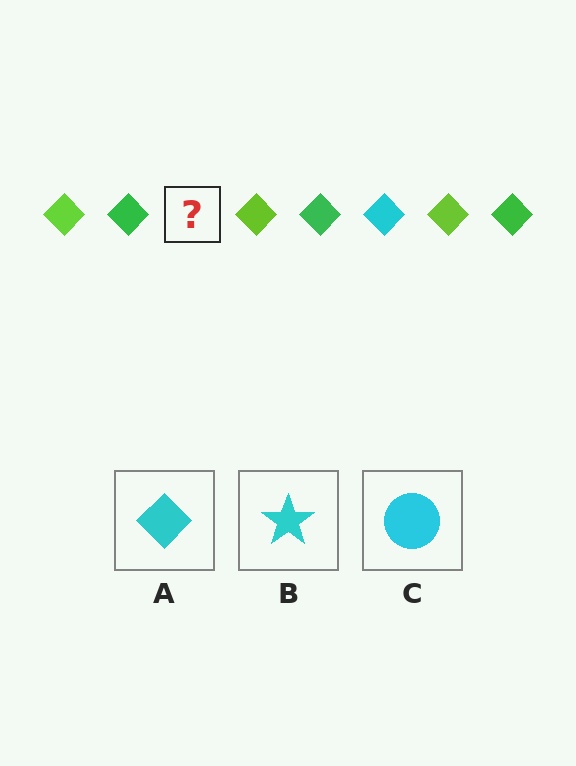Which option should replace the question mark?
Option A.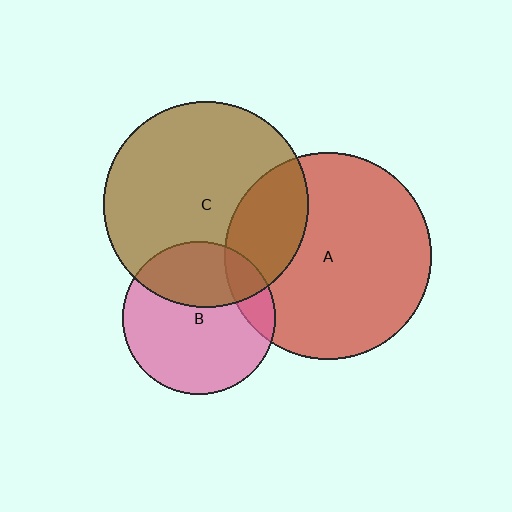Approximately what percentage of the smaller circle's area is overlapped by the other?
Approximately 35%.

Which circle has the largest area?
Circle A (red).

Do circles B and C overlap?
Yes.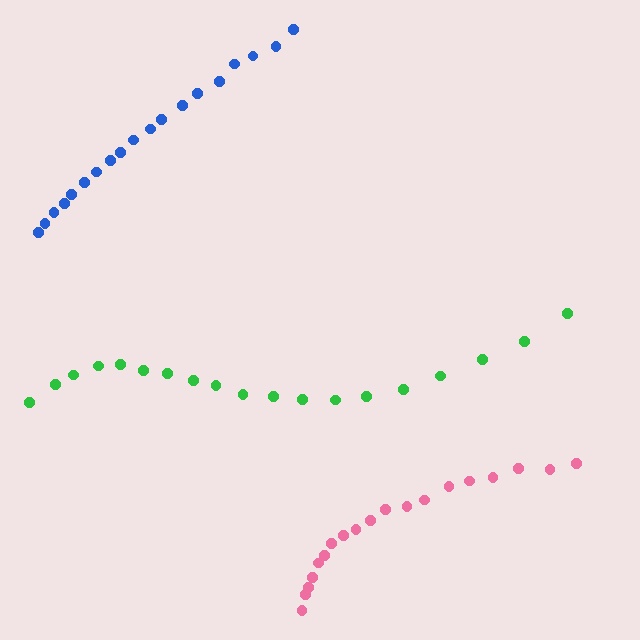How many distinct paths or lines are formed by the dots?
There are 3 distinct paths.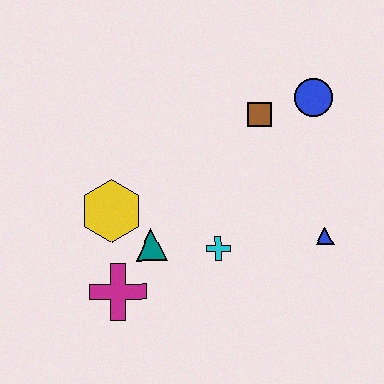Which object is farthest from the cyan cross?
The blue circle is farthest from the cyan cross.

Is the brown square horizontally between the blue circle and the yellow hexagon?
Yes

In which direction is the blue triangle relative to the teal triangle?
The blue triangle is to the right of the teal triangle.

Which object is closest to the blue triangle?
The cyan cross is closest to the blue triangle.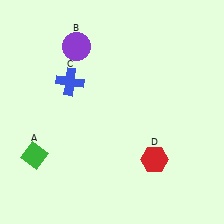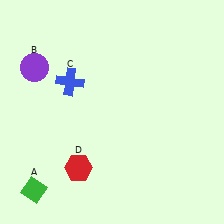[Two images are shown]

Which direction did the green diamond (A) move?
The green diamond (A) moved down.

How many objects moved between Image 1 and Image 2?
3 objects moved between the two images.